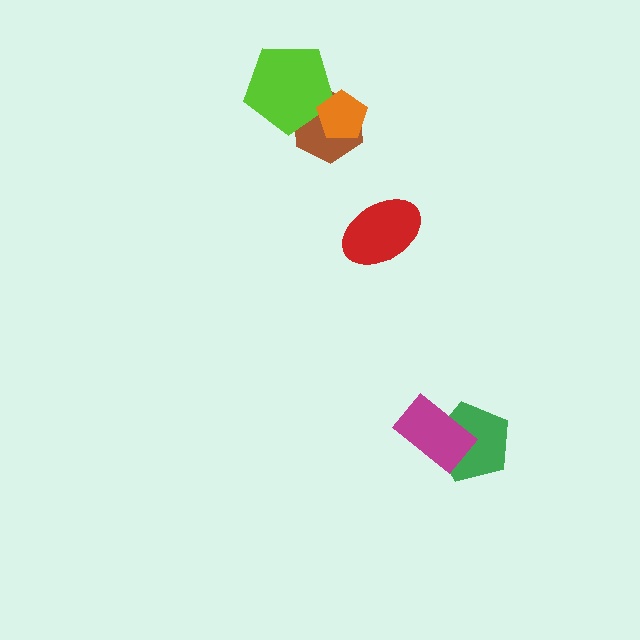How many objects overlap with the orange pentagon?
2 objects overlap with the orange pentagon.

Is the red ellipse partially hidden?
No, no other shape covers it.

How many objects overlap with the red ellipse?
0 objects overlap with the red ellipse.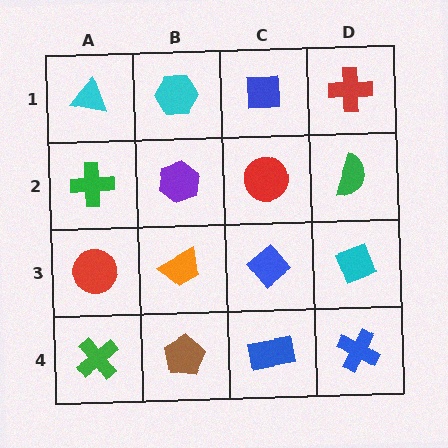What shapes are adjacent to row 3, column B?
A purple hexagon (row 2, column B), a brown pentagon (row 4, column B), a red circle (row 3, column A), a blue diamond (row 3, column C).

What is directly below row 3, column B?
A brown pentagon.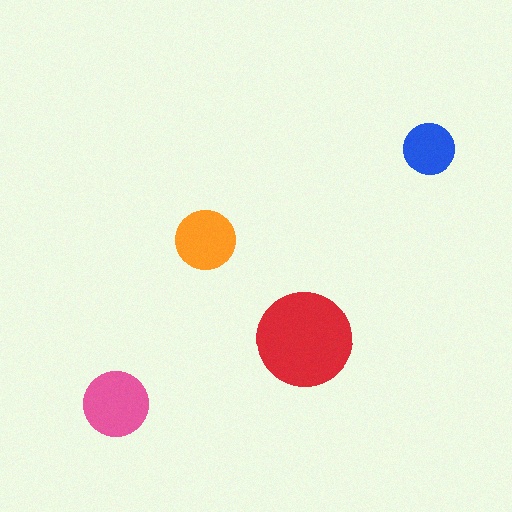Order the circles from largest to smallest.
the red one, the pink one, the orange one, the blue one.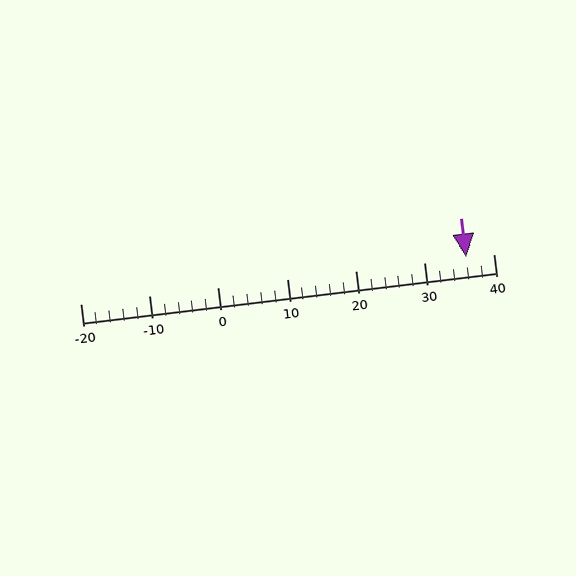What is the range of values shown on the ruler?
The ruler shows values from -20 to 40.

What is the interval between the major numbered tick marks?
The major tick marks are spaced 10 units apart.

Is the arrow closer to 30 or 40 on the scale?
The arrow is closer to 40.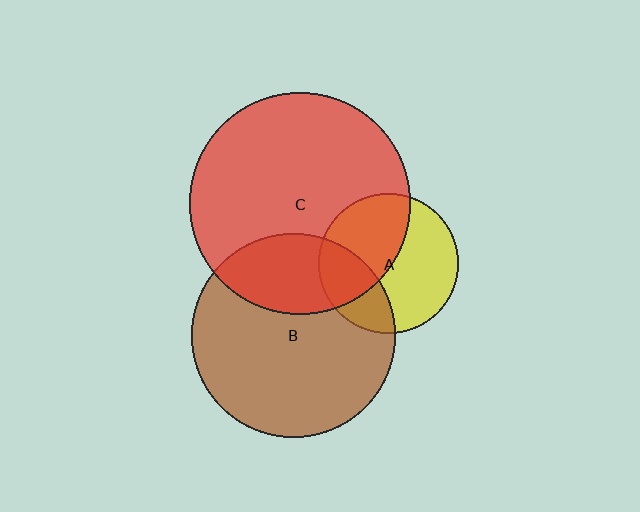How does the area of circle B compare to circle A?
Approximately 2.1 times.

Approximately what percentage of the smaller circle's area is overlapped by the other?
Approximately 30%.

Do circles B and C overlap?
Yes.